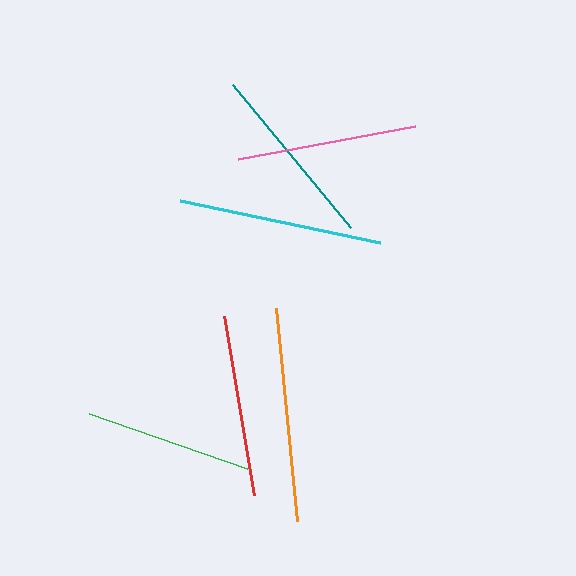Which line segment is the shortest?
The green line is the shortest at approximately 167 pixels.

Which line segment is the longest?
The orange line is the longest at approximately 214 pixels.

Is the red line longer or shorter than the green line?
The red line is longer than the green line.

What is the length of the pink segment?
The pink segment is approximately 180 pixels long.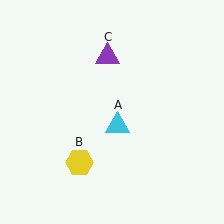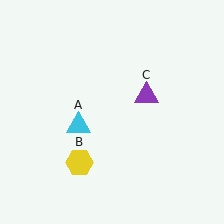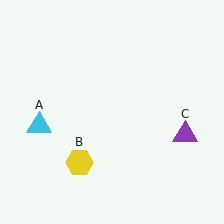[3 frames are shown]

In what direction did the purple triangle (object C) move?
The purple triangle (object C) moved down and to the right.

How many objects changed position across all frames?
2 objects changed position: cyan triangle (object A), purple triangle (object C).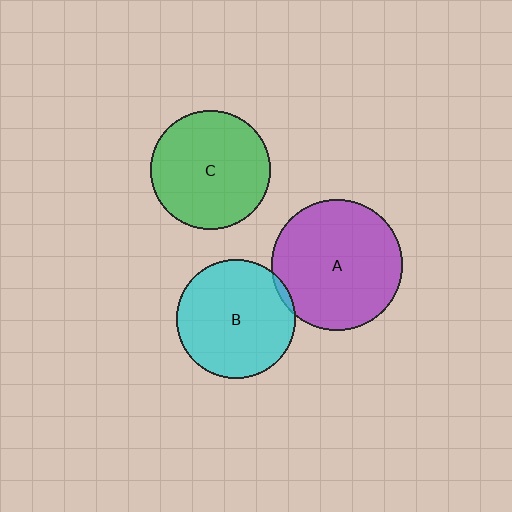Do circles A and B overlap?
Yes.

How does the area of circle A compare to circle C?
Approximately 1.2 times.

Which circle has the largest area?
Circle A (purple).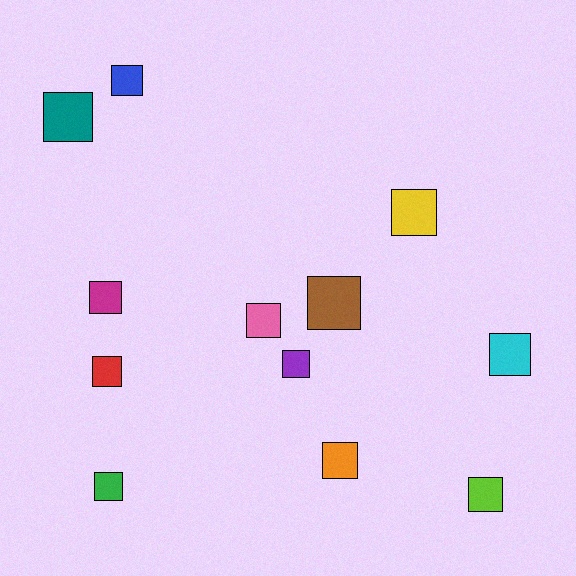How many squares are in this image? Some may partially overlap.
There are 12 squares.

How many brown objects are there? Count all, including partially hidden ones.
There is 1 brown object.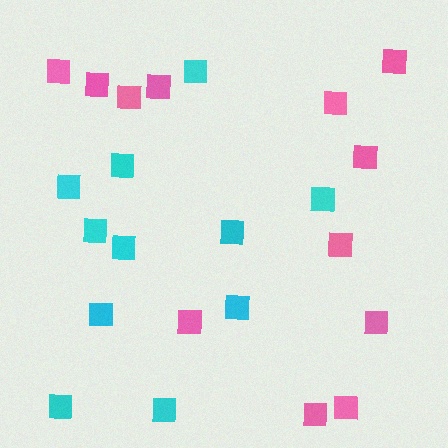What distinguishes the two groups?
There are 2 groups: one group of cyan squares (11) and one group of pink squares (12).